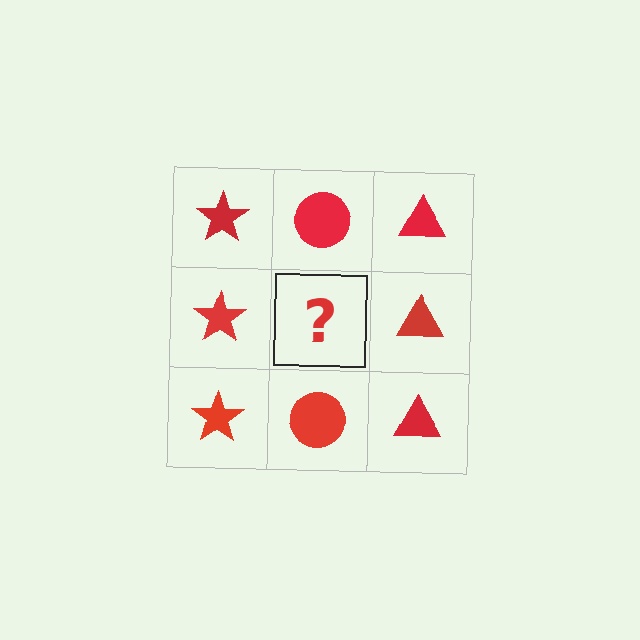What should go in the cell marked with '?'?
The missing cell should contain a red circle.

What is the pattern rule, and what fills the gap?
The rule is that each column has a consistent shape. The gap should be filled with a red circle.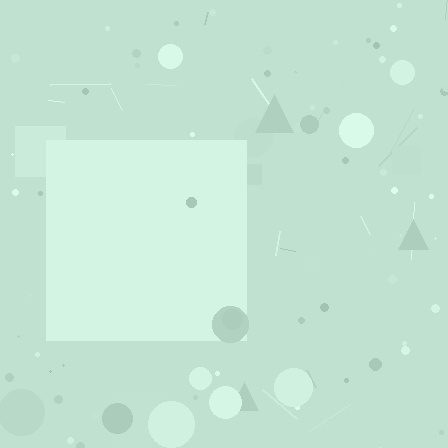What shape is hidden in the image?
A square is hidden in the image.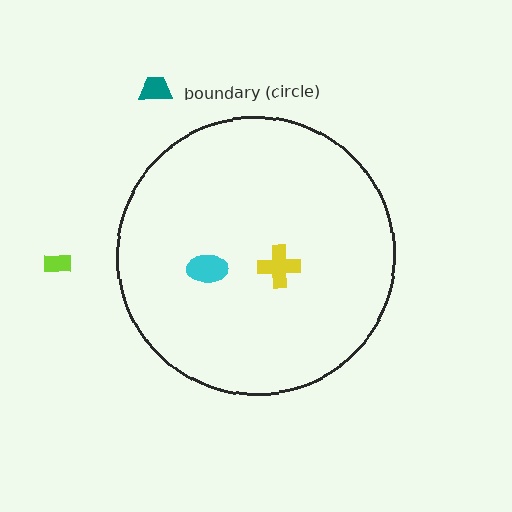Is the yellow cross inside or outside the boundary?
Inside.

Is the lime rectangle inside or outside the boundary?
Outside.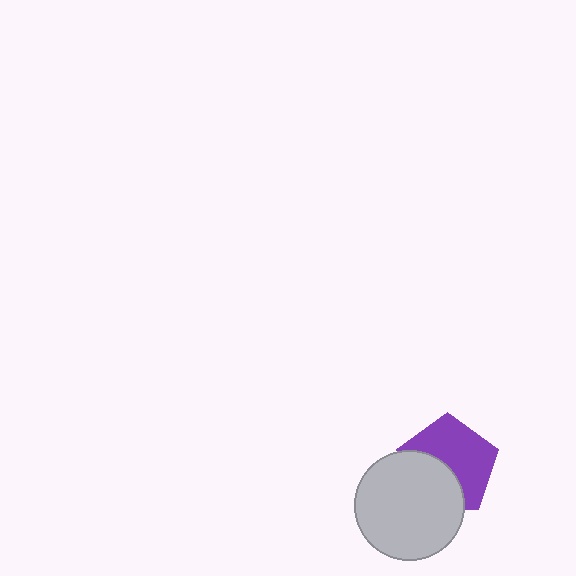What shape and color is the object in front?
The object in front is a light gray circle.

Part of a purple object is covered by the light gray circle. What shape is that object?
It is a pentagon.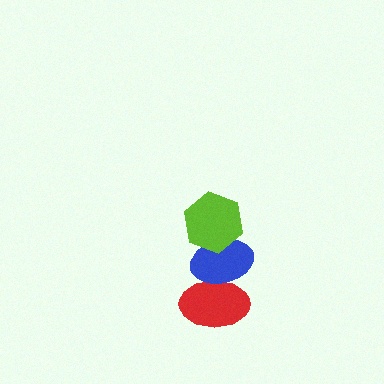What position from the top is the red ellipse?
The red ellipse is 3rd from the top.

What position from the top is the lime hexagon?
The lime hexagon is 1st from the top.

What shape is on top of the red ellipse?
The blue ellipse is on top of the red ellipse.